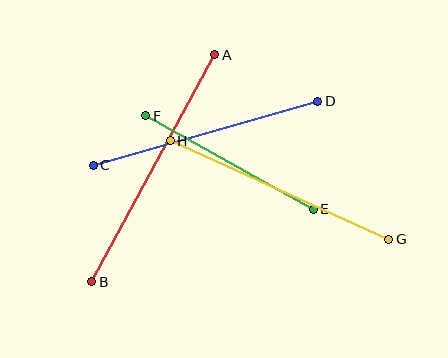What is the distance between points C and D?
The distance is approximately 234 pixels.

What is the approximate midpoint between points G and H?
The midpoint is at approximately (280, 190) pixels.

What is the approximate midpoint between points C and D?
The midpoint is at approximately (206, 133) pixels.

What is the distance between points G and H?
The distance is approximately 240 pixels.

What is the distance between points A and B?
The distance is approximately 258 pixels.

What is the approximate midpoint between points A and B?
The midpoint is at approximately (153, 168) pixels.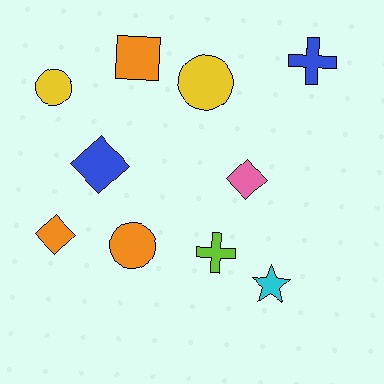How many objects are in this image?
There are 10 objects.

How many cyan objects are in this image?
There is 1 cyan object.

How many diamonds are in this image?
There are 3 diamonds.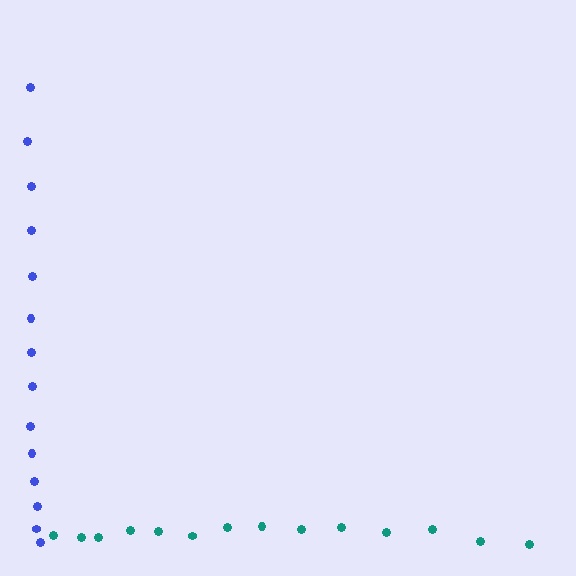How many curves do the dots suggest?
There are 2 distinct paths.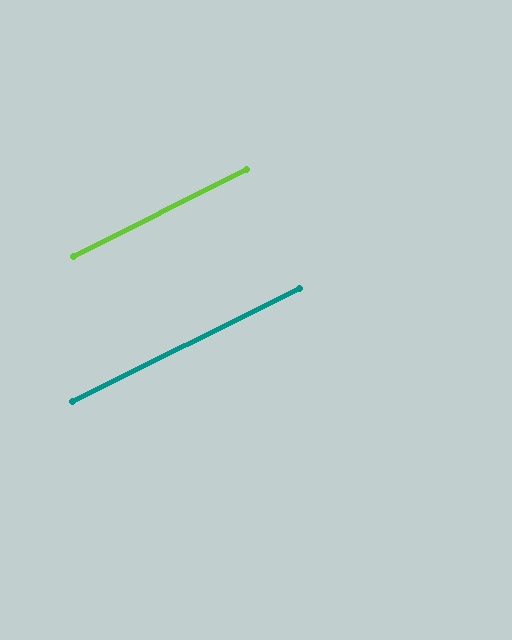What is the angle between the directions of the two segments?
Approximately 0 degrees.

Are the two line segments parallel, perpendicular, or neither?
Parallel — their directions differ by only 0.1°.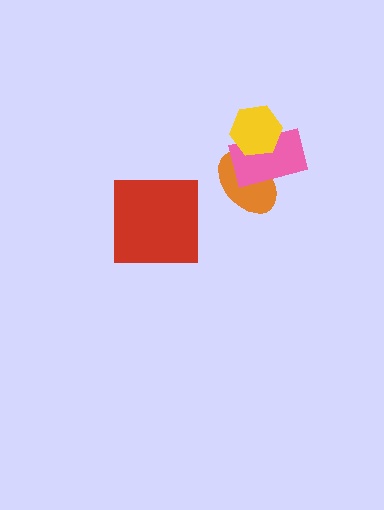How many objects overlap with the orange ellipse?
2 objects overlap with the orange ellipse.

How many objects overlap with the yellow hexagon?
2 objects overlap with the yellow hexagon.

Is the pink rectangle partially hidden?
Yes, it is partially covered by another shape.